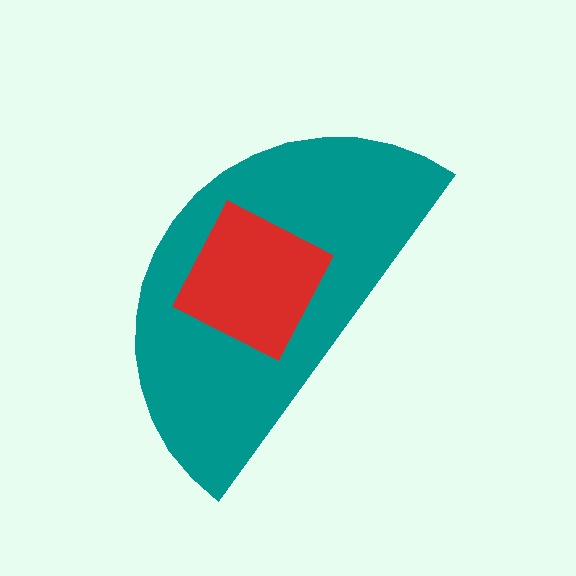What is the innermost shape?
The red square.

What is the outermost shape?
The teal semicircle.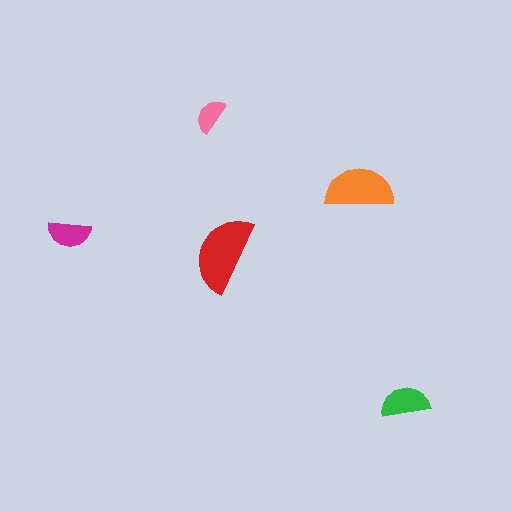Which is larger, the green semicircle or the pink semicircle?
The green one.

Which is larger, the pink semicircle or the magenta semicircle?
The magenta one.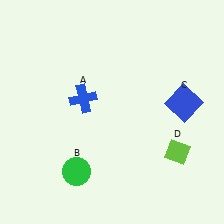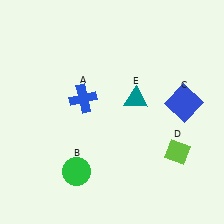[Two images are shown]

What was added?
A teal triangle (E) was added in Image 2.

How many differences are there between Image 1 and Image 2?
There is 1 difference between the two images.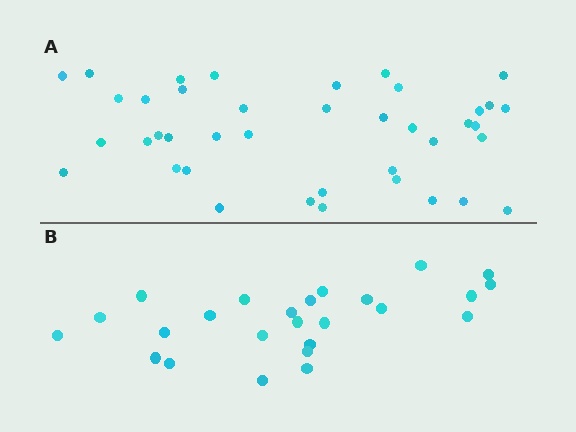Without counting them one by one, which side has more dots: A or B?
Region A (the top region) has more dots.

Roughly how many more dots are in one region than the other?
Region A has approximately 15 more dots than region B.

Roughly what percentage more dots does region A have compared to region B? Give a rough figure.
About 60% more.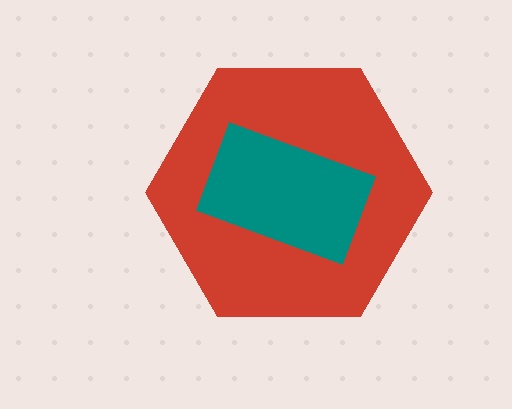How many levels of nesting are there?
2.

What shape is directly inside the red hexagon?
The teal rectangle.